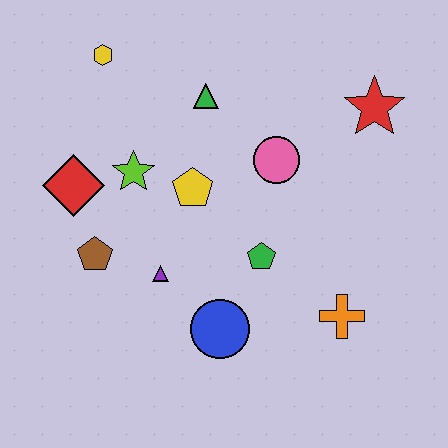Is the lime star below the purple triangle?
No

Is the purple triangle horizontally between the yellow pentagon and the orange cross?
No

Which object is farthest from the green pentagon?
The yellow hexagon is farthest from the green pentagon.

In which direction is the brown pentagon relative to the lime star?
The brown pentagon is below the lime star.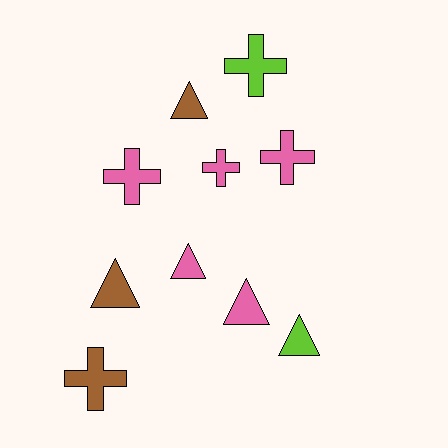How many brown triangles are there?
There are 2 brown triangles.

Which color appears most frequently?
Pink, with 5 objects.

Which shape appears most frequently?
Triangle, with 5 objects.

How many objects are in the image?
There are 10 objects.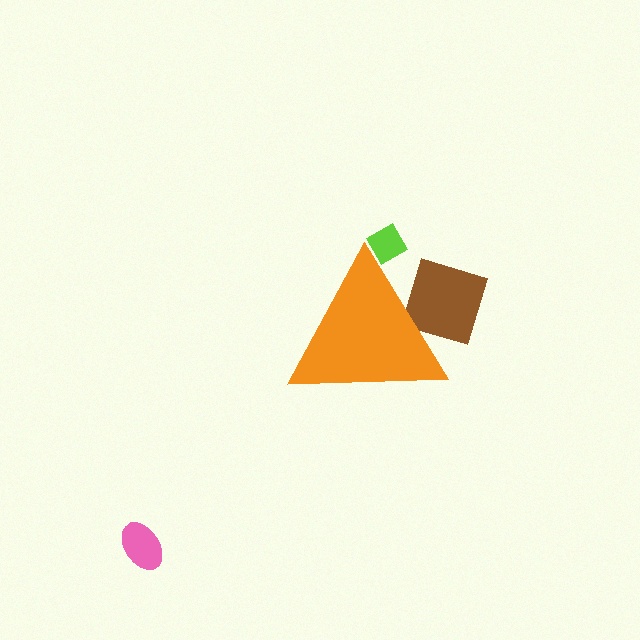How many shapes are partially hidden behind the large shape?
2 shapes are partially hidden.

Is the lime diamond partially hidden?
Yes, the lime diamond is partially hidden behind the orange triangle.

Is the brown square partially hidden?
Yes, the brown square is partially hidden behind the orange triangle.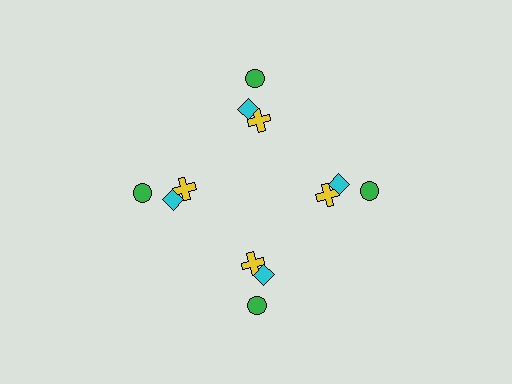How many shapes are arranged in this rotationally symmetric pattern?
There are 12 shapes, arranged in 4 groups of 3.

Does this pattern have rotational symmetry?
Yes, this pattern has 4-fold rotational symmetry. It looks the same after rotating 90 degrees around the center.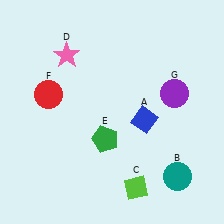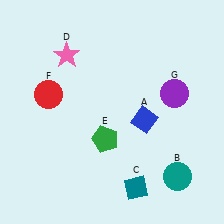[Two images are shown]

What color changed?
The diamond (C) changed from lime in Image 1 to teal in Image 2.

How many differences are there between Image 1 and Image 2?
There is 1 difference between the two images.